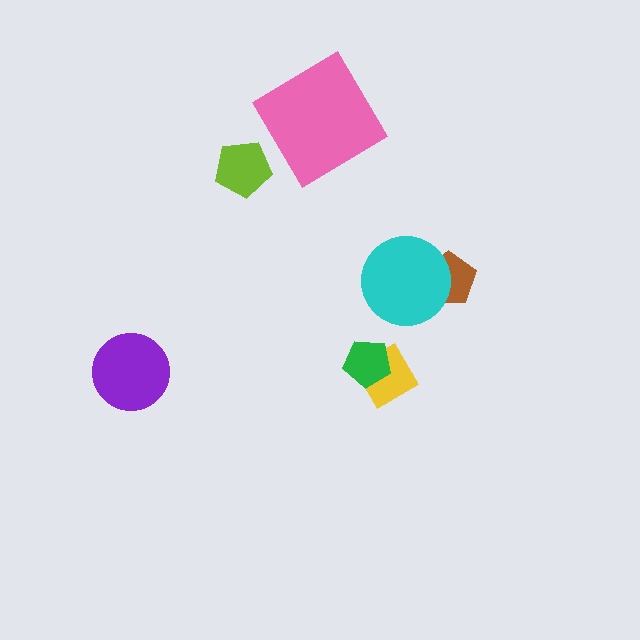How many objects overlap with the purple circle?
0 objects overlap with the purple circle.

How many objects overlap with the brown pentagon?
1 object overlaps with the brown pentagon.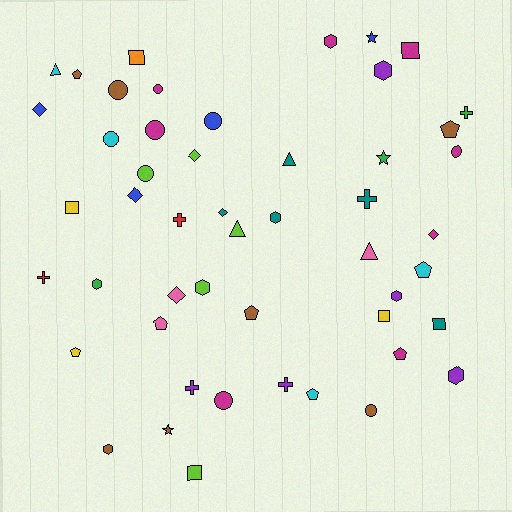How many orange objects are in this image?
There is 1 orange object.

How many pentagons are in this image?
There are 8 pentagons.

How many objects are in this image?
There are 50 objects.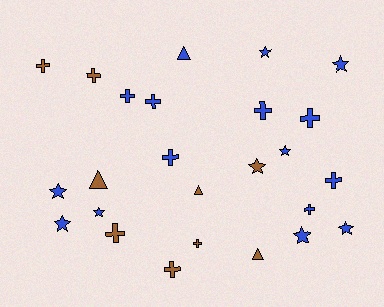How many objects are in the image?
There are 25 objects.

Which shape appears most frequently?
Cross, with 12 objects.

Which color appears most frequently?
Blue, with 16 objects.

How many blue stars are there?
There are 8 blue stars.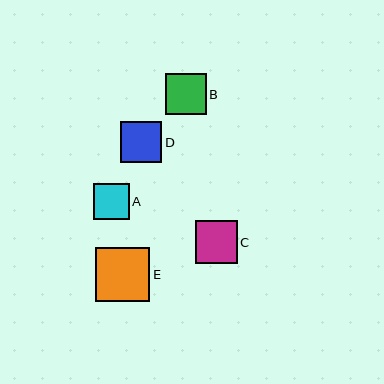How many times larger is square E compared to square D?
Square E is approximately 1.3 times the size of square D.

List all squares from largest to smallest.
From largest to smallest: E, C, B, D, A.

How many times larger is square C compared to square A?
Square C is approximately 1.2 times the size of square A.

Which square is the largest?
Square E is the largest with a size of approximately 55 pixels.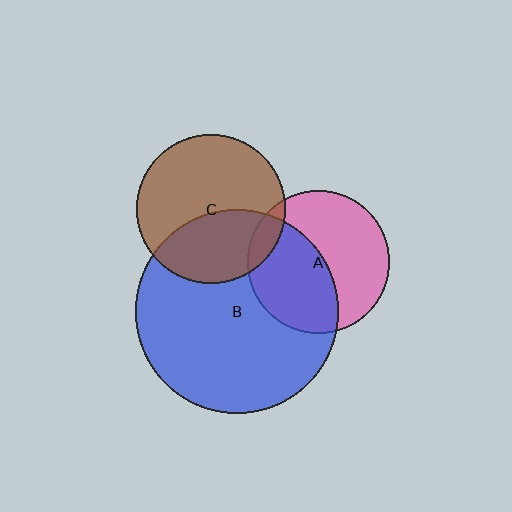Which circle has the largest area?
Circle B (blue).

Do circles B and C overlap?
Yes.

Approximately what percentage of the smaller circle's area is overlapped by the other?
Approximately 40%.